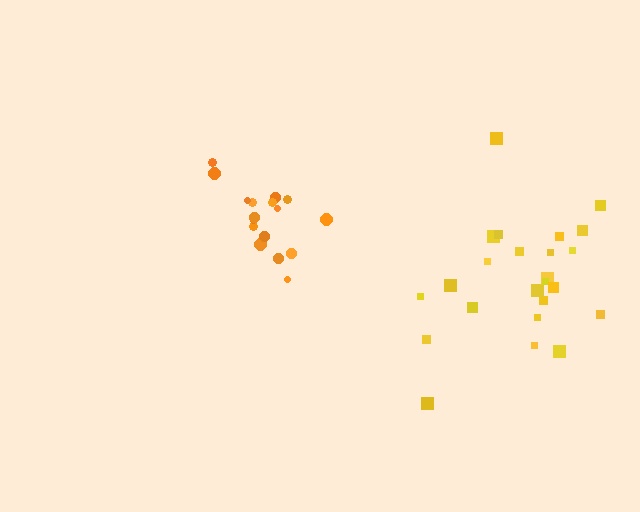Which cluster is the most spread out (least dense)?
Yellow.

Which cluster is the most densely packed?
Orange.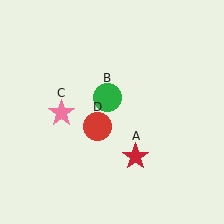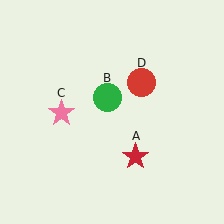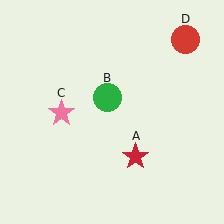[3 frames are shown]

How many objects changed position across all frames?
1 object changed position: red circle (object D).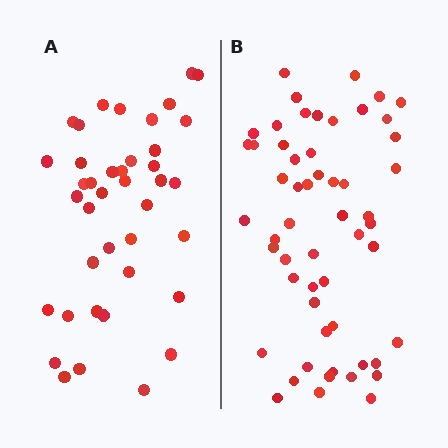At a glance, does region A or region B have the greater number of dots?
Region B (the right region) has more dots.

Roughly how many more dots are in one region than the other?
Region B has approximately 15 more dots than region A.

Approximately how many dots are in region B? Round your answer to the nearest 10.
About 60 dots. (The exact count is 55, which rounds to 60.)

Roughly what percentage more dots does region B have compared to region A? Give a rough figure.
About 40% more.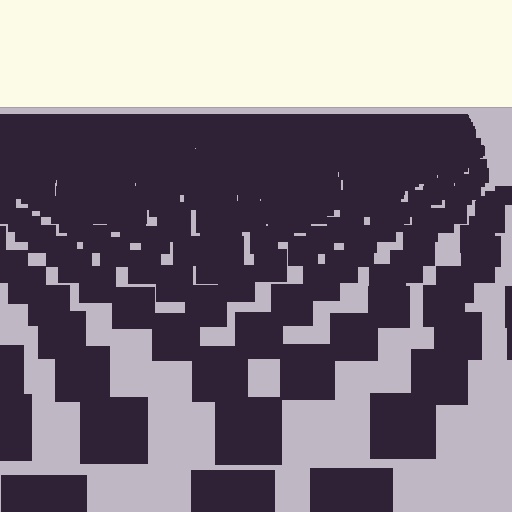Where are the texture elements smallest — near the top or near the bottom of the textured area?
Near the top.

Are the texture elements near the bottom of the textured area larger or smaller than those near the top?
Larger. Near the bottom, elements are closer to the viewer and appear at a bigger on-screen size.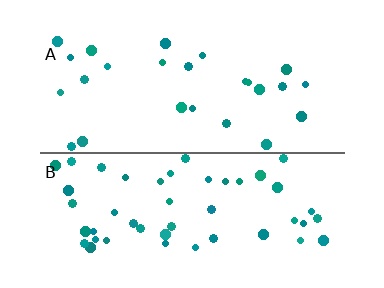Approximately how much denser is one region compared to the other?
Approximately 2.0× — region B over region A.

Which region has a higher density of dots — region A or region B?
B (the bottom).